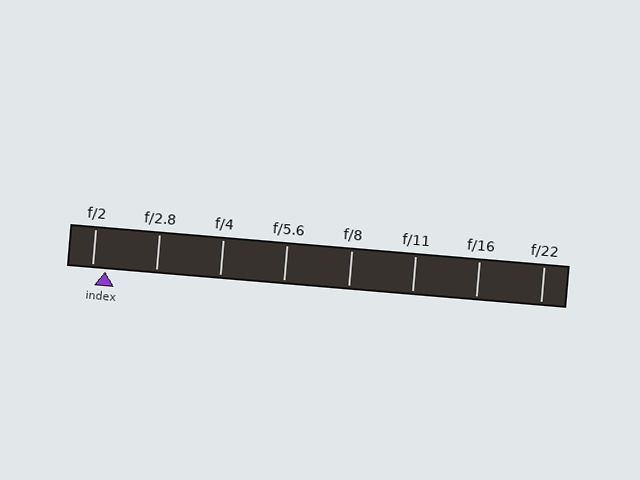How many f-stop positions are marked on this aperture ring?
There are 8 f-stop positions marked.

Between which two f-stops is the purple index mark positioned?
The index mark is between f/2 and f/2.8.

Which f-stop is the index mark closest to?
The index mark is closest to f/2.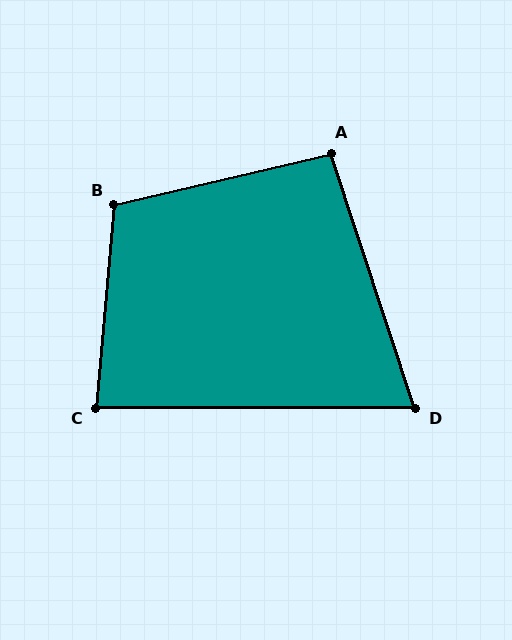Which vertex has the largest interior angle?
B, at approximately 108 degrees.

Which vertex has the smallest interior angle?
D, at approximately 72 degrees.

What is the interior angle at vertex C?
Approximately 85 degrees (approximately right).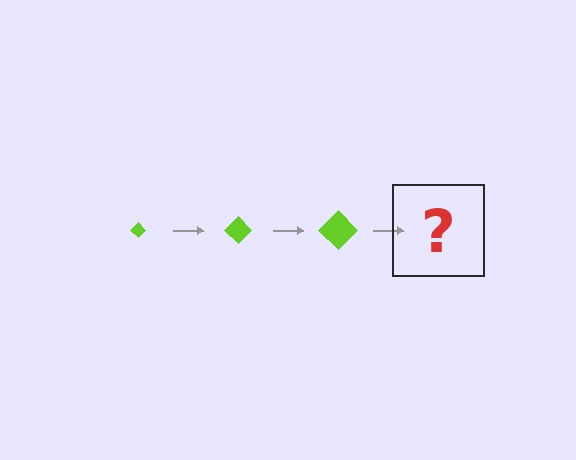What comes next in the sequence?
The next element should be a lime diamond, larger than the previous one.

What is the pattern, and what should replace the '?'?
The pattern is that the diamond gets progressively larger each step. The '?' should be a lime diamond, larger than the previous one.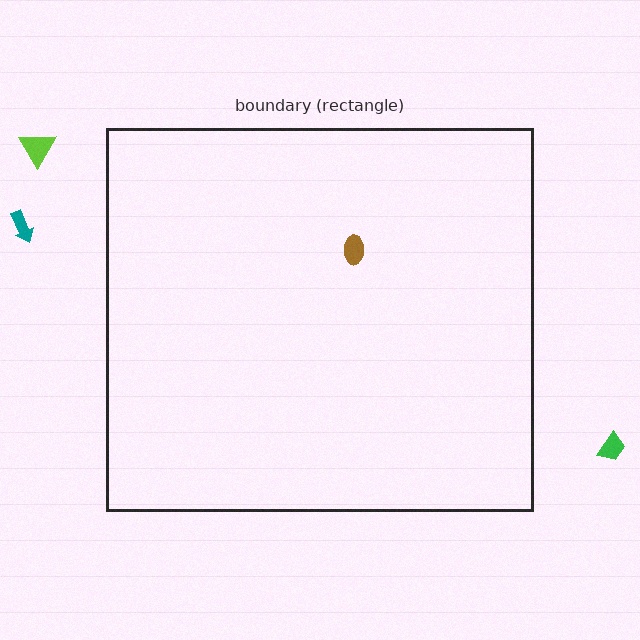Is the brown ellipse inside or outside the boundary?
Inside.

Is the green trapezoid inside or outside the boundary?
Outside.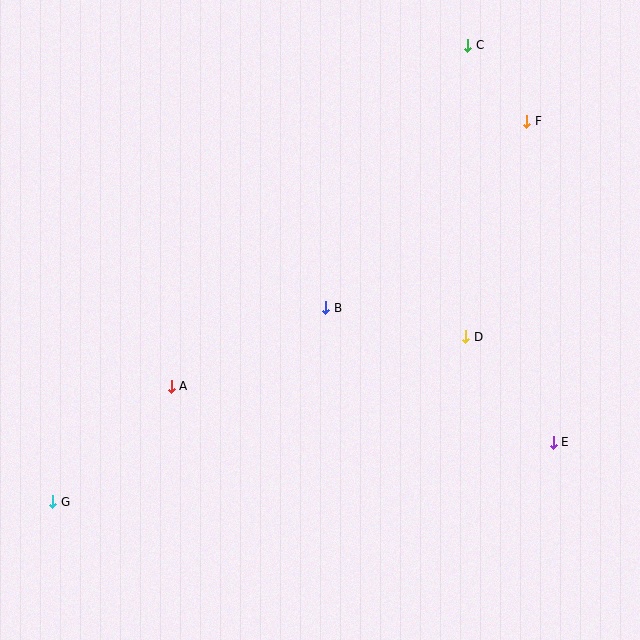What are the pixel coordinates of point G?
Point G is at (53, 502).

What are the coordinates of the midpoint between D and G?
The midpoint between D and G is at (259, 419).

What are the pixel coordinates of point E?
Point E is at (553, 442).